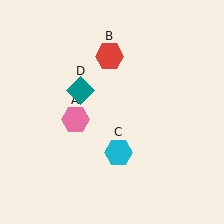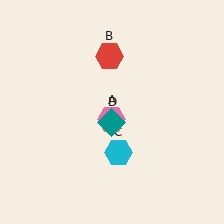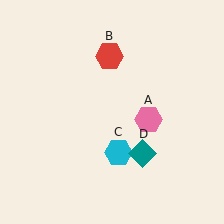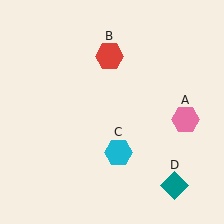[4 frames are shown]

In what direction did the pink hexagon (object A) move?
The pink hexagon (object A) moved right.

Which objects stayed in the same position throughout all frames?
Red hexagon (object B) and cyan hexagon (object C) remained stationary.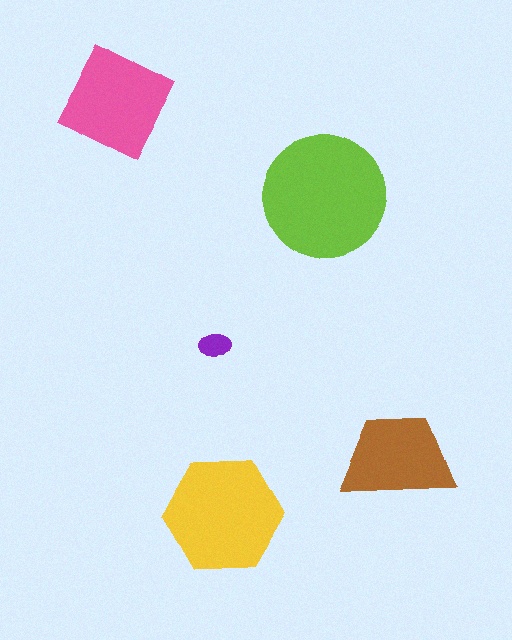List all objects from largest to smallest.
The lime circle, the yellow hexagon, the pink diamond, the brown trapezoid, the purple ellipse.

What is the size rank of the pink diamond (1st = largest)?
3rd.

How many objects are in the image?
There are 5 objects in the image.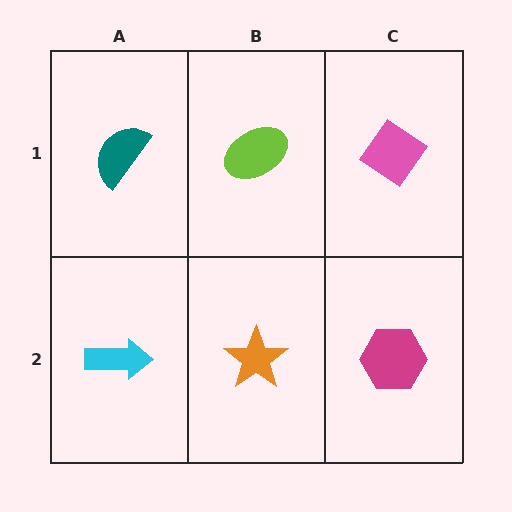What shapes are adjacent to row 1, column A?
A cyan arrow (row 2, column A), a lime ellipse (row 1, column B).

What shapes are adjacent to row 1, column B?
An orange star (row 2, column B), a teal semicircle (row 1, column A), a pink diamond (row 1, column C).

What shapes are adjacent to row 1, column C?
A magenta hexagon (row 2, column C), a lime ellipse (row 1, column B).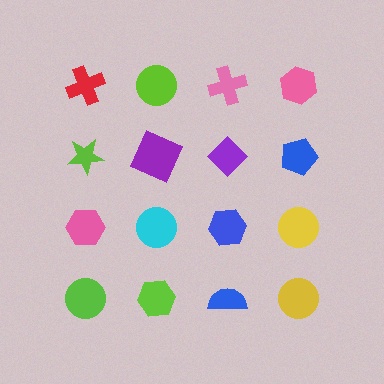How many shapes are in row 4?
4 shapes.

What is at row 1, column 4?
A pink hexagon.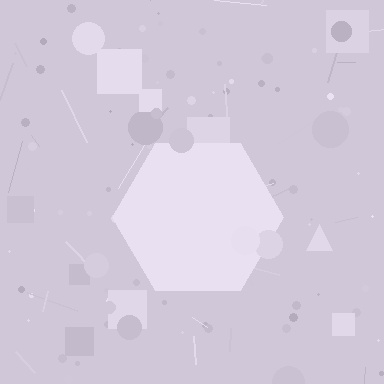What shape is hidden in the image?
A hexagon is hidden in the image.